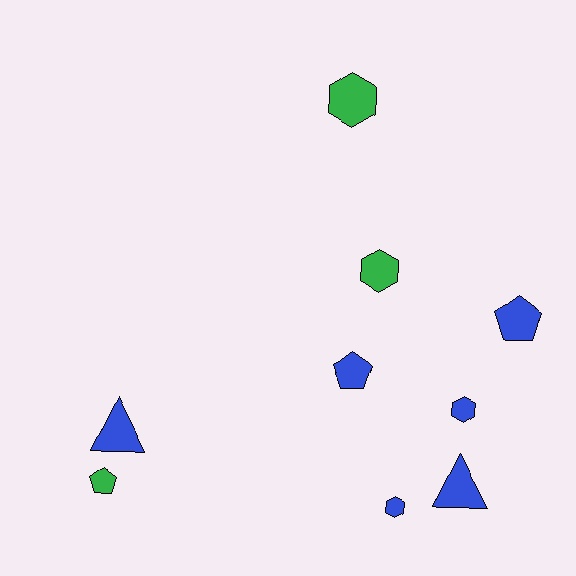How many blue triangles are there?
There are 2 blue triangles.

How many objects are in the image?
There are 9 objects.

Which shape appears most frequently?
Hexagon, with 4 objects.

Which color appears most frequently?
Blue, with 6 objects.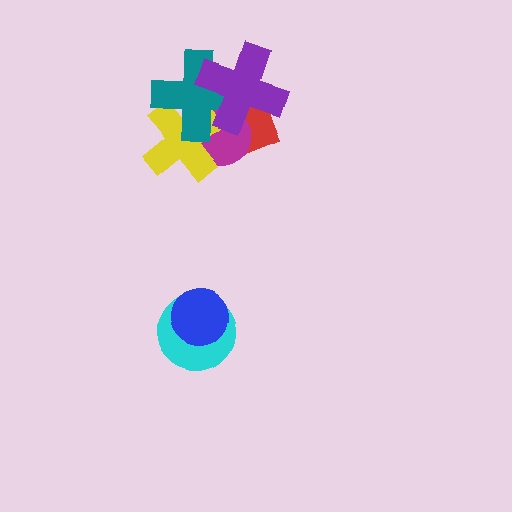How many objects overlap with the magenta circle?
4 objects overlap with the magenta circle.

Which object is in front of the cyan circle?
The blue circle is in front of the cyan circle.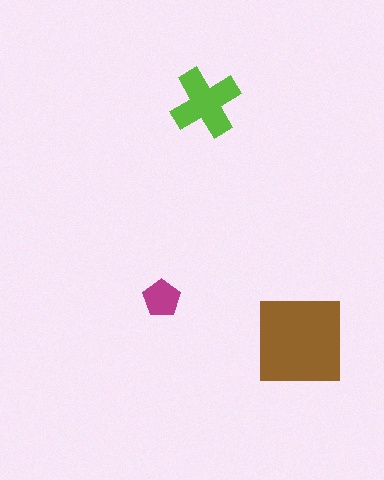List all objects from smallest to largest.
The magenta pentagon, the lime cross, the brown square.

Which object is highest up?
The lime cross is topmost.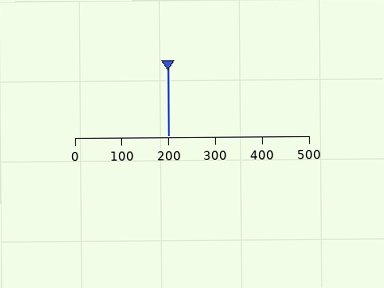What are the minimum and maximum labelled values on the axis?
The axis runs from 0 to 500.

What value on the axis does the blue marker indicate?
The marker indicates approximately 200.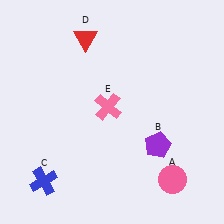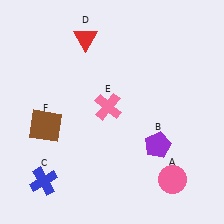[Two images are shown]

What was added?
A brown square (F) was added in Image 2.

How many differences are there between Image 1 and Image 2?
There is 1 difference between the two images.